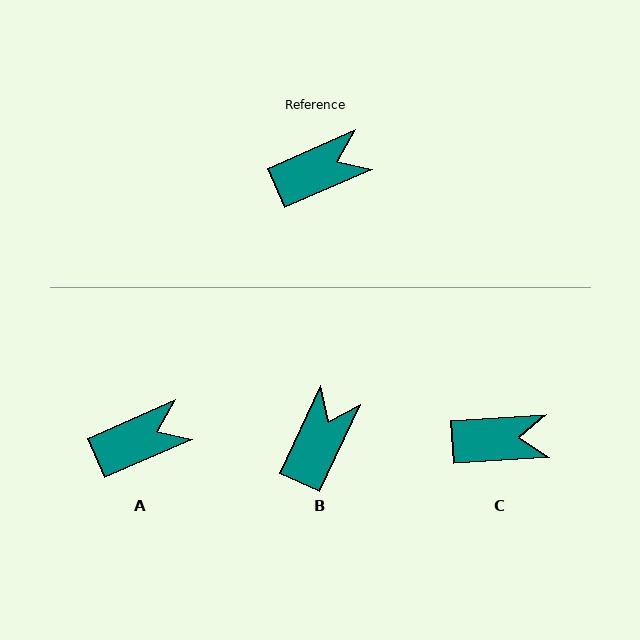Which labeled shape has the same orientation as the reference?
A.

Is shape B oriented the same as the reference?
No, it is off by about 41 degrees.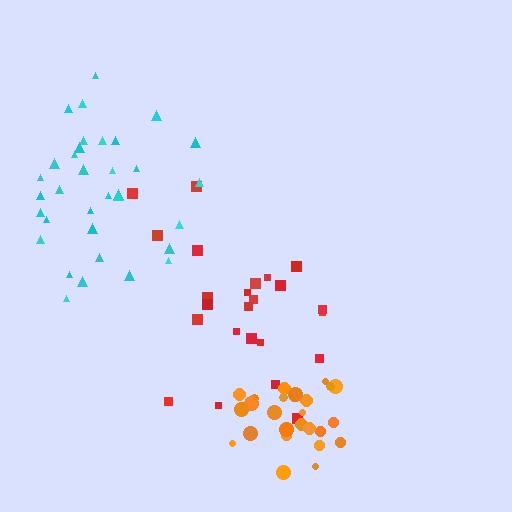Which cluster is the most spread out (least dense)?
Red.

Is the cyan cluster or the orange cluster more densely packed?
Orange.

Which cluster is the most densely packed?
Orange.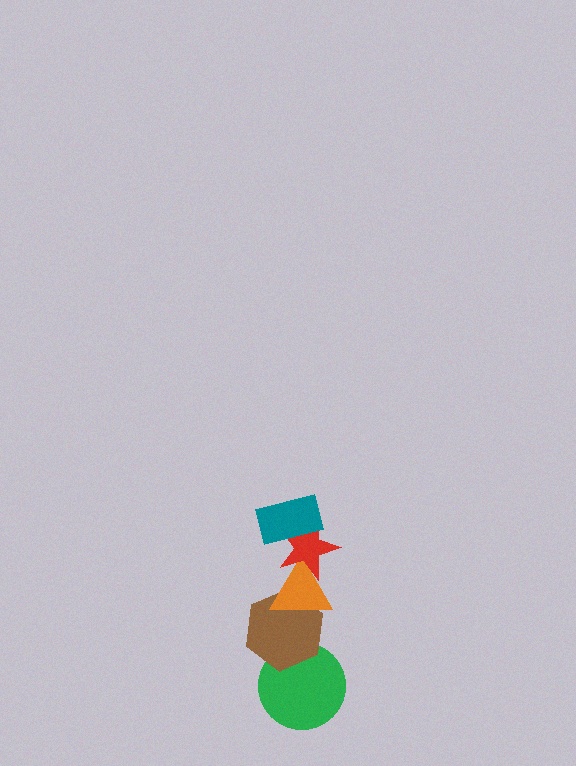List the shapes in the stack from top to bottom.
From top to bottom: the teal rectangle, the red star, the orange triangle, the brown hexagon, the green circle.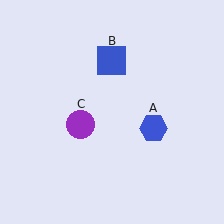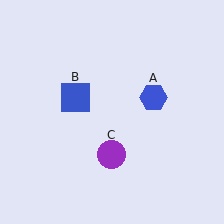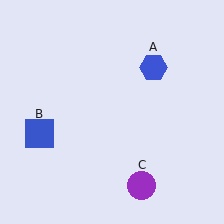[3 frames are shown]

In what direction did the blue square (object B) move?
The blue square (object B) moved down and to the left.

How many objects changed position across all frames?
3 objects changed position: blue hexagon (object A), blue square (object B), purple circle (object C).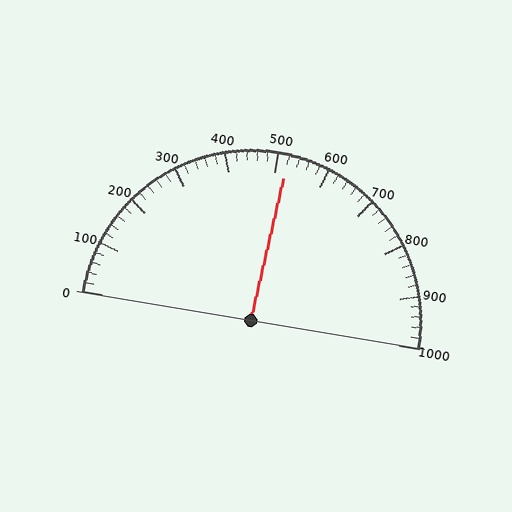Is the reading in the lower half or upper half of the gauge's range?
The reading is in the upper half of the range (0 to 1000).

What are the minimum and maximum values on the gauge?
The gauge ranges from 0 to 1000.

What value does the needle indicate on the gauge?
The needle indicates approximately 520.